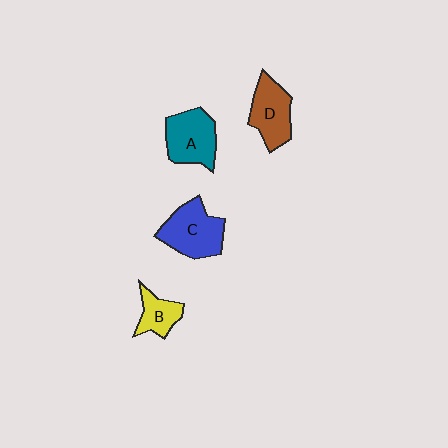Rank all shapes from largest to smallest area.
From largest to smallest: C (blue), A (teal), D (brown), B (yellow).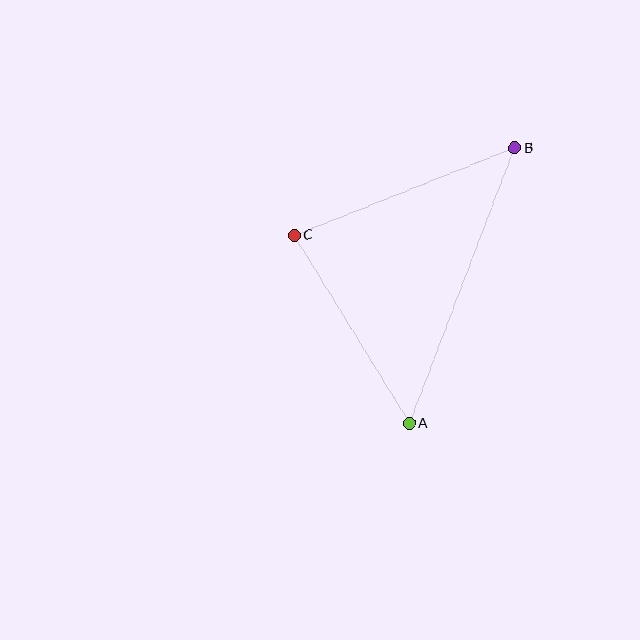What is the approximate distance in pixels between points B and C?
The distance between B and C is approximately 237 pixels.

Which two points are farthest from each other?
Points A and B are farthest from each other.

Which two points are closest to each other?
Points A and C are closest to each other.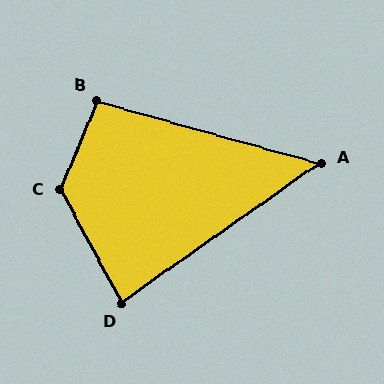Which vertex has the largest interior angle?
C, at approximately 129 degrees.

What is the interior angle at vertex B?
Approximately 97 degrees (obtuse).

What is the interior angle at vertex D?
Approximately 83 degrees (acute).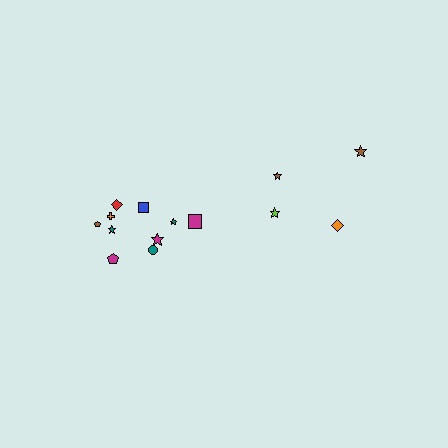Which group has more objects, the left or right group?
The left group.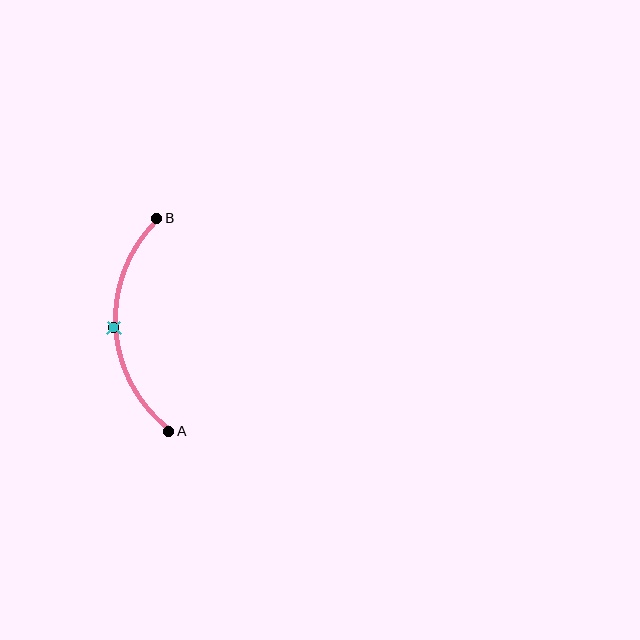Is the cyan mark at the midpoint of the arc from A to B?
Yes. The cyan mark lies on the arc at equal arc-length from both A and B — it is the arc midpoint.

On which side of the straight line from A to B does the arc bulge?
The arc bulges to the left of the straight line connecting A and B.